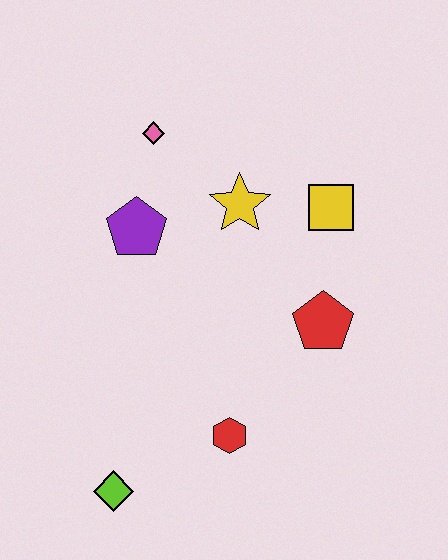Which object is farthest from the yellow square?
The lime diamond is farthest from the yellow square.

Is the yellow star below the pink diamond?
Yes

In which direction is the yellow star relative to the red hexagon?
The yellow star is above the red hexagon.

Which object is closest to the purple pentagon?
The pink diamond is closest to the purple pentagon.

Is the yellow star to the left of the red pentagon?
Yes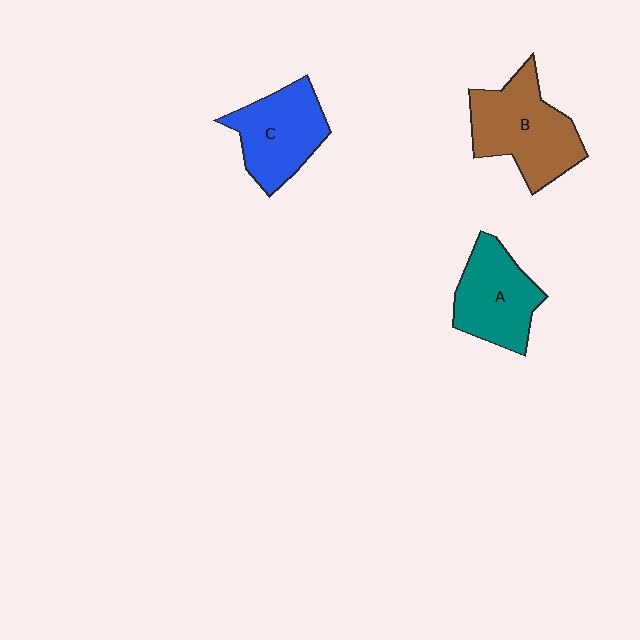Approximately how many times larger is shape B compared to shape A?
Approximately 1.2 times.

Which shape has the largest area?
Shape B (brown).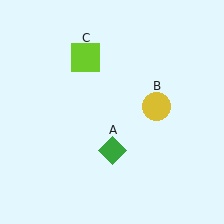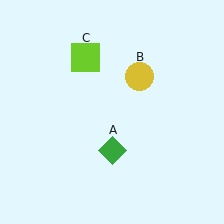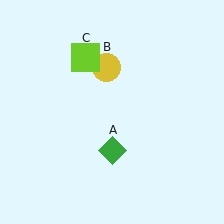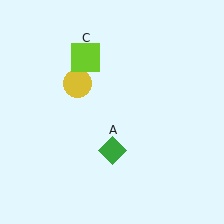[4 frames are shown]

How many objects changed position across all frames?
1 object changed position: yellow circle (object B).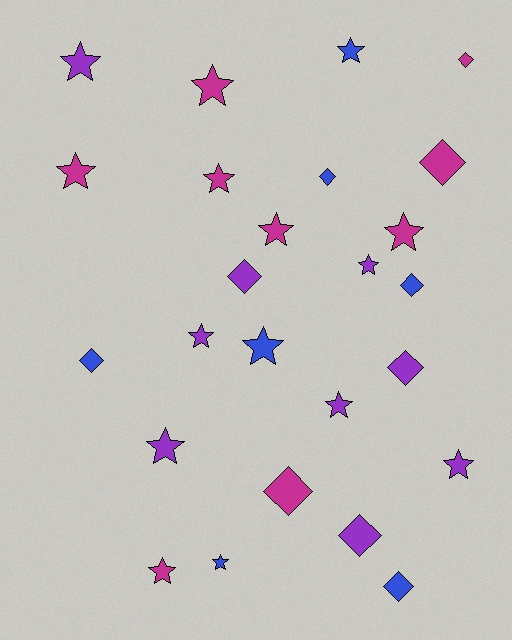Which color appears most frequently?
Magenta, with 9 objects.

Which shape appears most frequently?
Star, with 15 objects.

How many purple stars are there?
There are 6 purple stars.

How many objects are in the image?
There are 25 objects.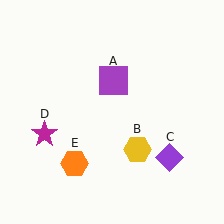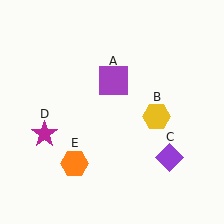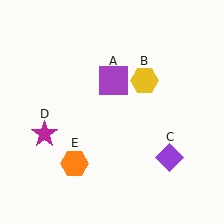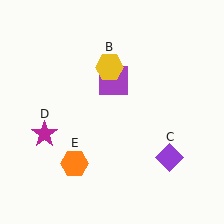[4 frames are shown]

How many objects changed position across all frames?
1 object changed position: yellow hexagon (object B).